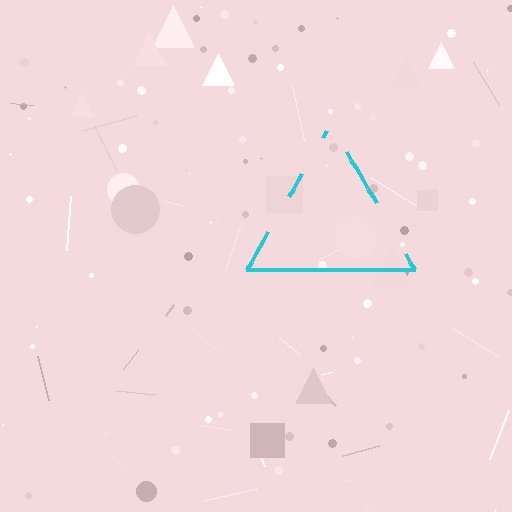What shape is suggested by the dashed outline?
The dashed outline suggests a triangle.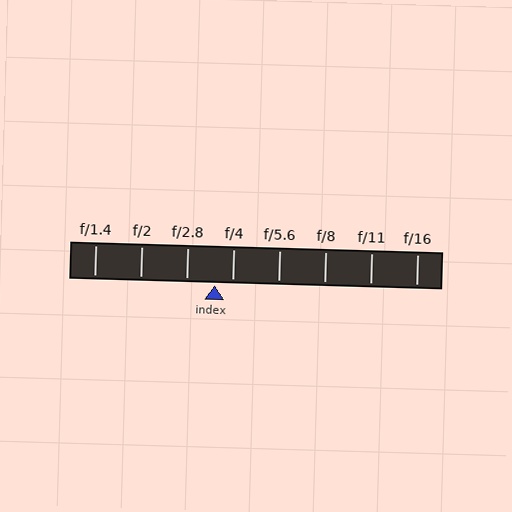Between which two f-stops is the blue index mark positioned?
The index mark is between f/2.8 and f/4.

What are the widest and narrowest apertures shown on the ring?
The widest aperture shown is f/1.4 and the narrowest is f/16.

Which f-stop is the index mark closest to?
The index mark is closest to f/4.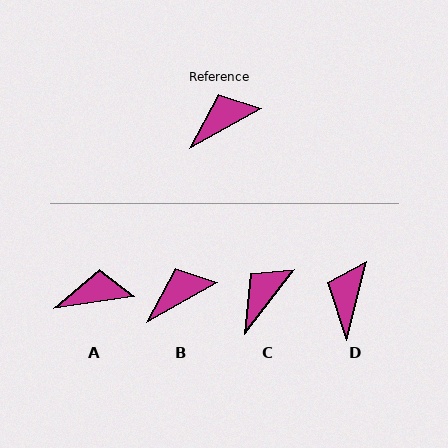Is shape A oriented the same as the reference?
No, it is off by about 21 degrees.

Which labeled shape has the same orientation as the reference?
B.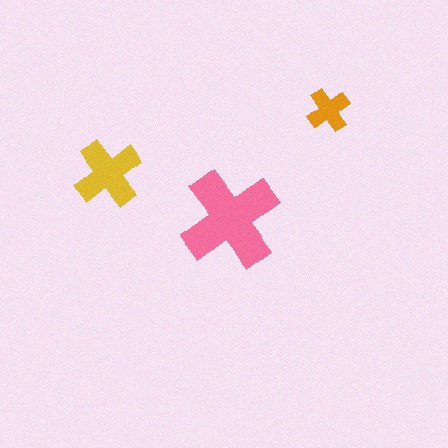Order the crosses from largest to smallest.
the pink one, the yellow one, the orange one.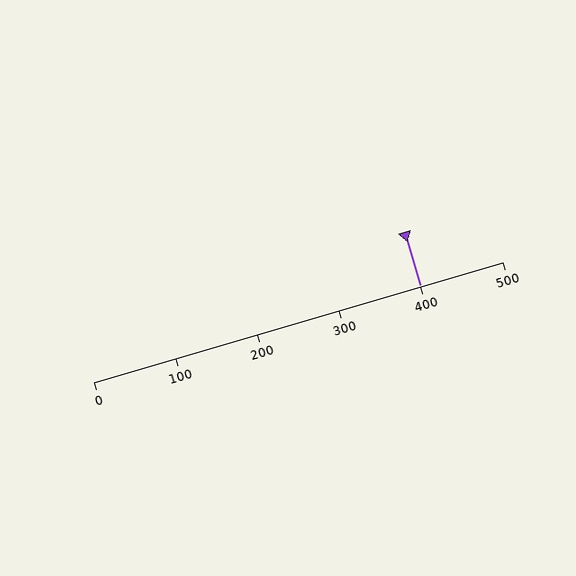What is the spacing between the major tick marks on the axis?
The major ticks are spaced 100 apart.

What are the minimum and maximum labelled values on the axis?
The axis runs from 0 to 500.